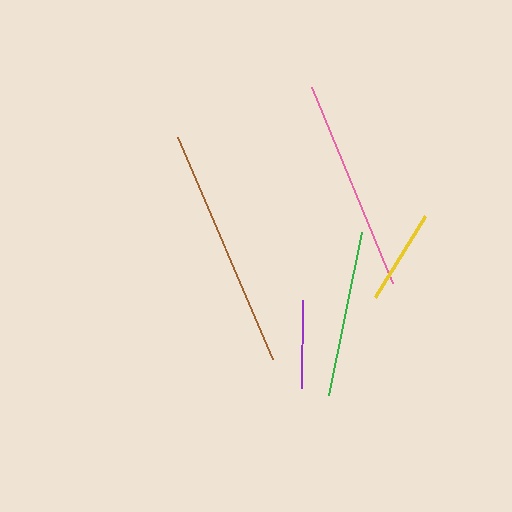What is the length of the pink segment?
The pink segment is approximately 213 pixels long.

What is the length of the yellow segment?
The yellow segment is approximately 95 pixels long.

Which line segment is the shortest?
The purple line is the shortest at approximately 89 pixels.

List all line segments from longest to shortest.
From longest to shortest: brown, pink, green, yellow, purple.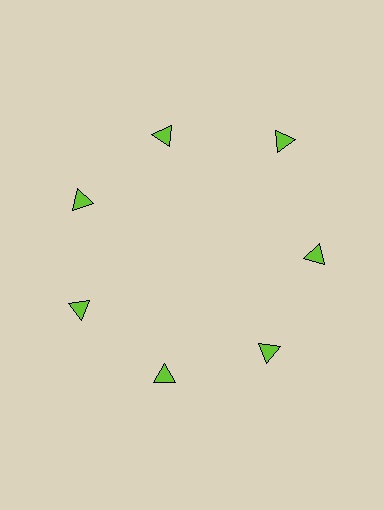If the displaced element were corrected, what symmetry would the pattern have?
It would have 7-fold rotational symmetry — the pattern would map onto itself every 51 degrees.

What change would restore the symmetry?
The symmetry would be restored by moving it inward, back onto the ring so that all 7 triangles sit at equal angles and equal distance from the center.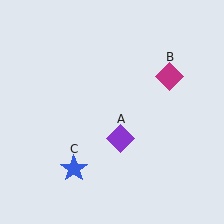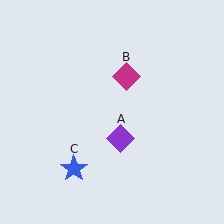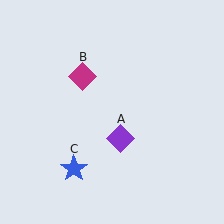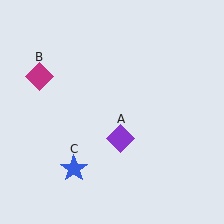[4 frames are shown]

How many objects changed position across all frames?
1 object changed position: magenta diamond (object B).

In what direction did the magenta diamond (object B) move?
The magenta diamond (object B) moved left.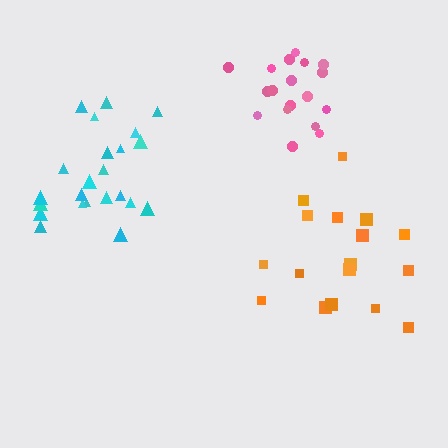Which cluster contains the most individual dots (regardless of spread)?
Cyan (23).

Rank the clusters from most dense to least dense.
pink, cyan, orange.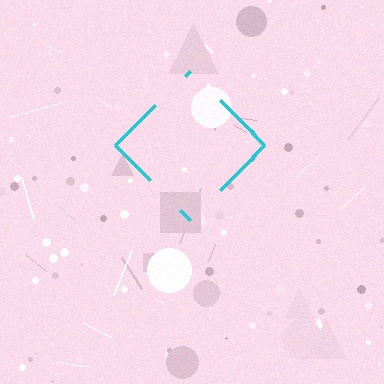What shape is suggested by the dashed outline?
The dashed outline suggests a diamond.